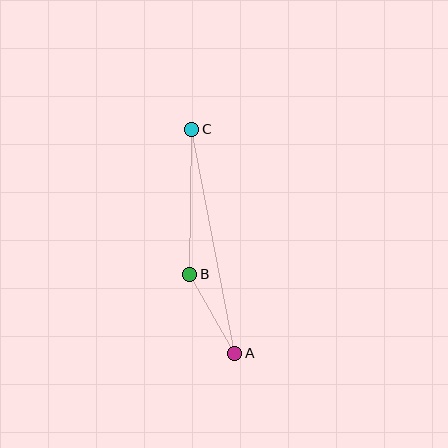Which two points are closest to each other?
Points A and B are closest to each other.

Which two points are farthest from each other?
Points A and C are farthest from each other.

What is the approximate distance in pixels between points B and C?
The distance between B and C is approximately 145 pixels.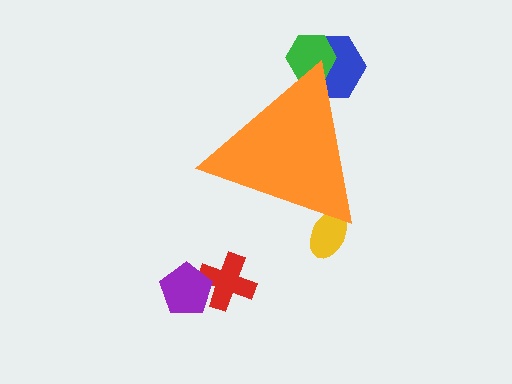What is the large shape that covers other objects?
An orange triangle.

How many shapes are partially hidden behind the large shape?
3 shapes are partially hidden.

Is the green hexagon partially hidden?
Yes, the green hexagon is partially hidden behind the orange triangle.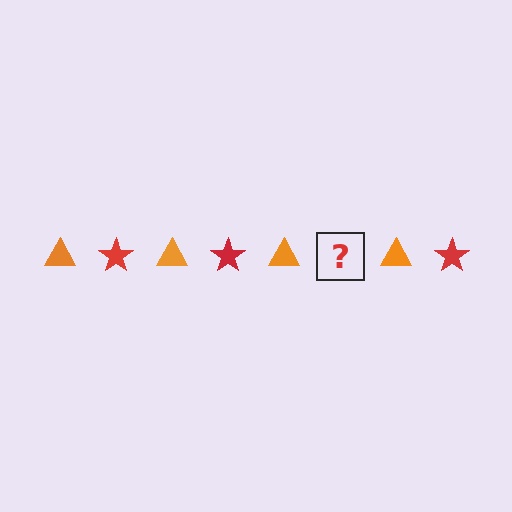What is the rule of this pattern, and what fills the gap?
The rule is that the pattern alternates between orange triangle and red star. The gap should be filled with a red star.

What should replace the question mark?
The question mark should be replaced with a red star.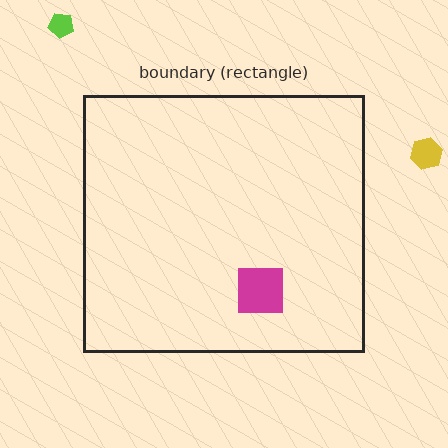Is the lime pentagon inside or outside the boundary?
Outside.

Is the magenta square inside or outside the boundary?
Inside.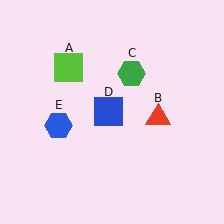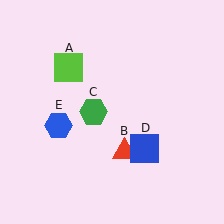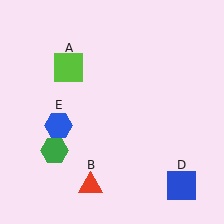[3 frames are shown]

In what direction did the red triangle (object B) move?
The red triangle (object B) moved down and to the left.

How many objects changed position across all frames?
3 objects changed position: red triangle (object B), green hexagon (object C), blue square (object D).